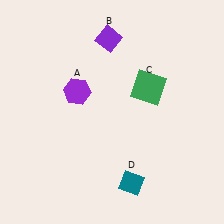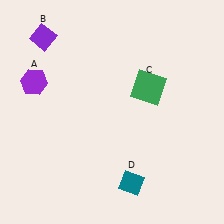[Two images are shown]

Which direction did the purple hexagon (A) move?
The purple hexagon (A) moved left.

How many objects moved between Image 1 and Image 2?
2 objects moved between the two images.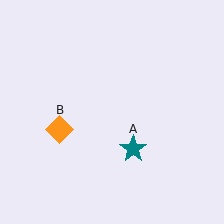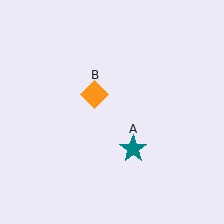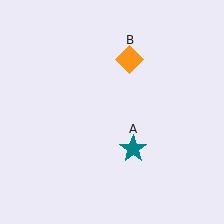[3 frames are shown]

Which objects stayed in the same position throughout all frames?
Teal star (object A) remained stationary.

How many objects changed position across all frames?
1 object changed position: orange diamond (object B).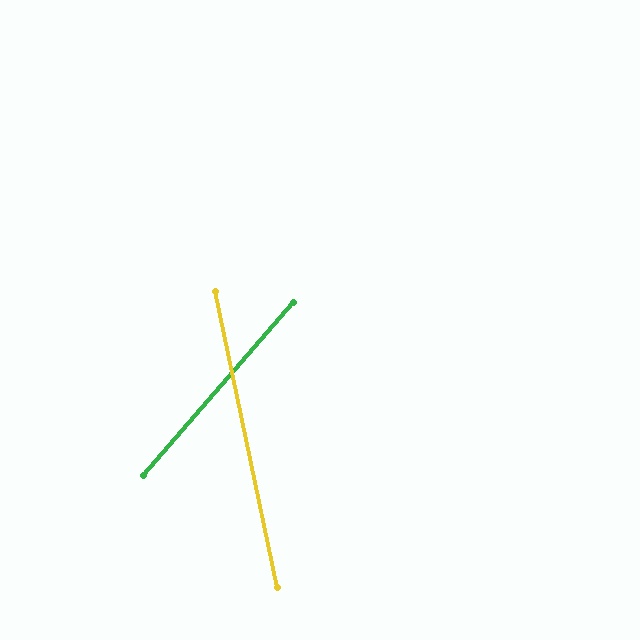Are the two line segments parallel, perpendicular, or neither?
Neither parallel nor perpendicular — they differ by about 53°.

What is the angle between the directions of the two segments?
Approximately 53 degrees.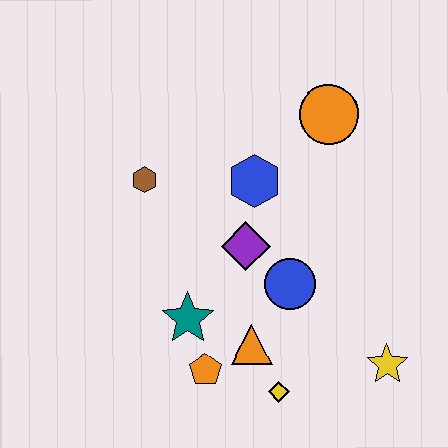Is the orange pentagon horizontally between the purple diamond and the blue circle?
No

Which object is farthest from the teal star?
The orange circle is farthest from the teal star.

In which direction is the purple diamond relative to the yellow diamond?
The purple diamond is above the yellow diamond.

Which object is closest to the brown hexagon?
The blue hexagon is closest to the brown hexagon.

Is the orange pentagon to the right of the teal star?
Yes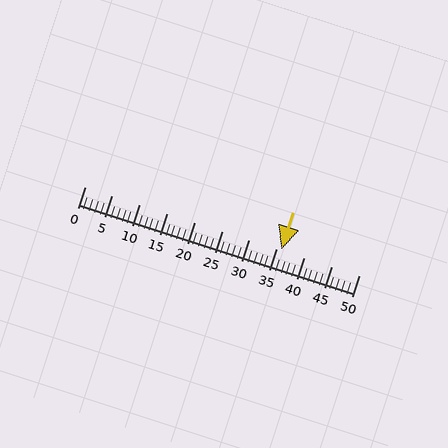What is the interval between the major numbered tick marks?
The major tick marks are spaced 5 units apart.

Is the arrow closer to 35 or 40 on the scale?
The arrow is closer to 35.